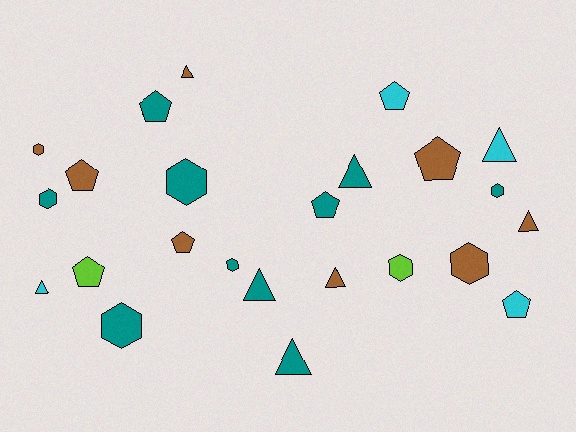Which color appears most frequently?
Teal, with 10 objects.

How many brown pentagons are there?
There are 3 brown pentagons.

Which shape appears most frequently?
Pentagon, with 8 objects.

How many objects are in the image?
There are 24 objects.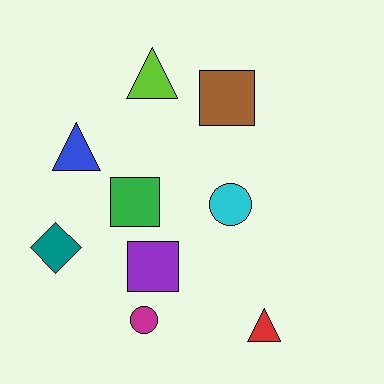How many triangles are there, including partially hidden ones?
There are 3 triangles.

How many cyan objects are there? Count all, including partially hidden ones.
There is 1 cyan object.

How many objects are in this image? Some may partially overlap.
There are 9 objects.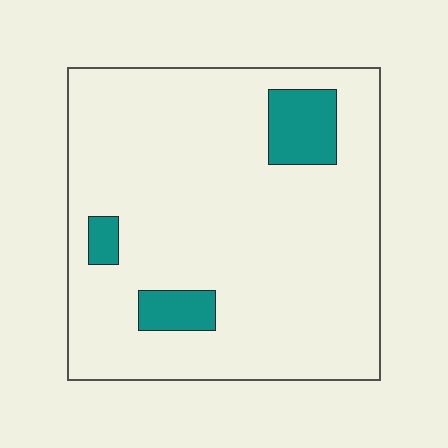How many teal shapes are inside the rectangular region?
3.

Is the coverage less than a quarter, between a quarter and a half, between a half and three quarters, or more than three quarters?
Less than a quarter.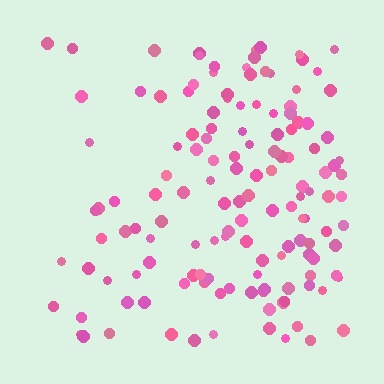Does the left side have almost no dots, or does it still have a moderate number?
Still a moderate number, just noticeably fewer than the right.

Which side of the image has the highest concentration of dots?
The right.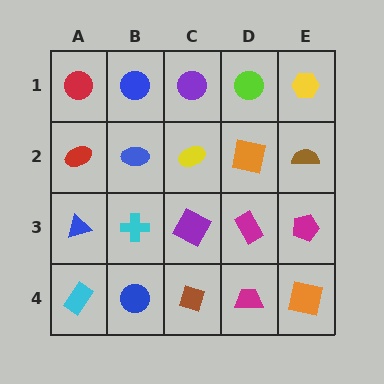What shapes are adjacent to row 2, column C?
A purple circle (row 1, column C), a purple square (row 3, column C), a blue ellipse (row 2, column B), an orange square (row 2, column D).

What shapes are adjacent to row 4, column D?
A magenta rectangle (row 3, column D), a brown diamond (row 4, column C), an orange square (row 4, column E).